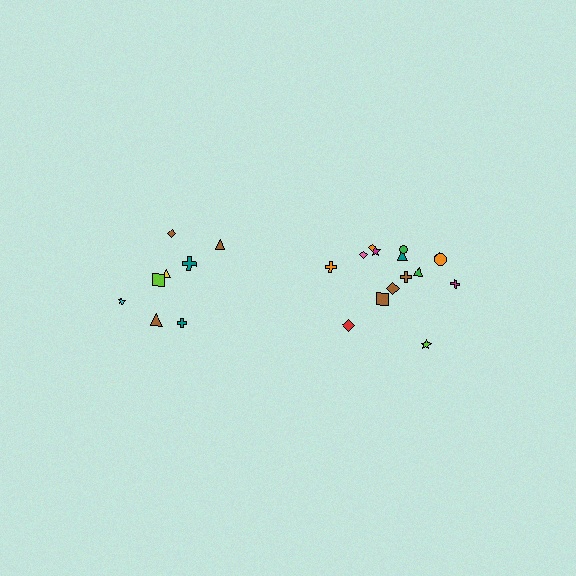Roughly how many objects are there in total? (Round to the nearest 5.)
Roughly 25 objects in total.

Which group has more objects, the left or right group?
The right group.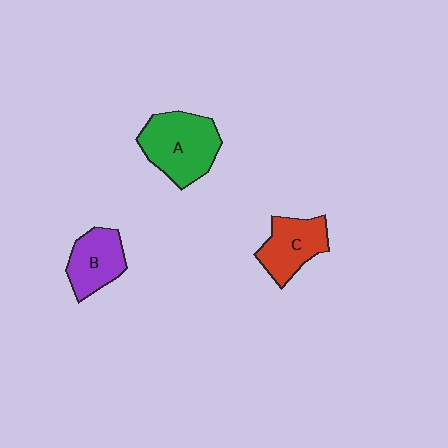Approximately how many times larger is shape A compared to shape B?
Approximately 1.5 times.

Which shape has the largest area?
Shape A (green).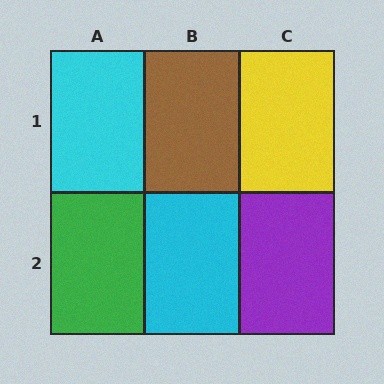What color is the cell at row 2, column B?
Cyan.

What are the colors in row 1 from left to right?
Cyan, brown, yellow.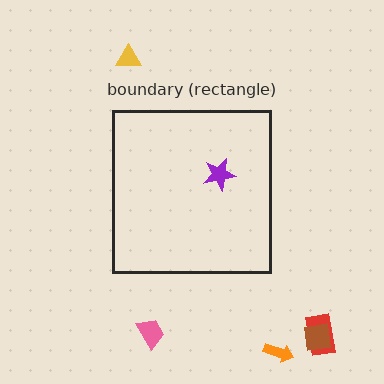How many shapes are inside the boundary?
1 inside, 5 outside.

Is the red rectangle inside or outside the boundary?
Outside.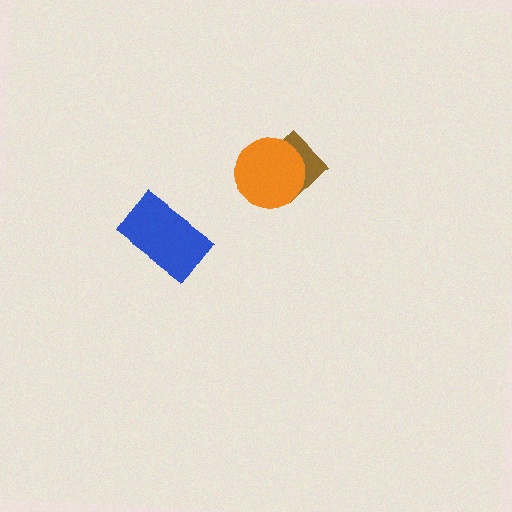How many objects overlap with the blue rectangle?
0 objects overlap with the blue rectangle.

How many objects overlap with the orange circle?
1 object overlaps with the orange circle.